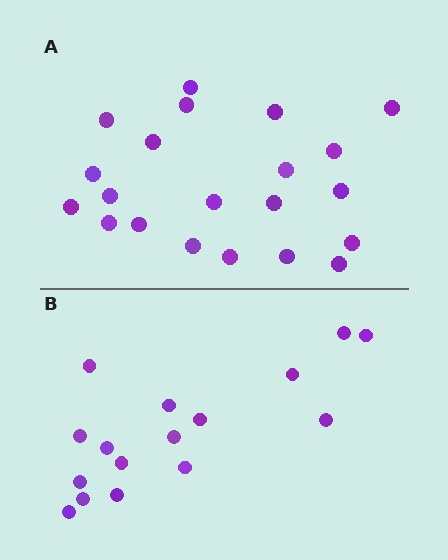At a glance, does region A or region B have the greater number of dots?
Region A (the top region) has more dots.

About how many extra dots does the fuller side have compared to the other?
Region A has about 5 more dots than region B.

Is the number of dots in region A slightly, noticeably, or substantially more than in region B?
Region A has noticeably more, but not dramatically so. The ratio is roughly 1.3 to 1.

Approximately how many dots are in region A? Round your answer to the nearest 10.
About 20 dots. (The exact count is 21, which rounds to 20.)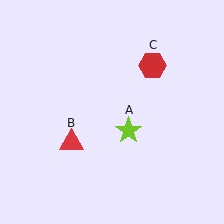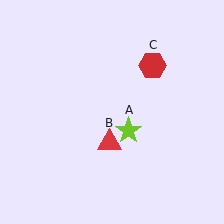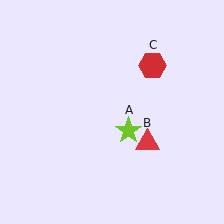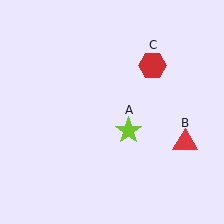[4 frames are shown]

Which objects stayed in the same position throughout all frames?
Lime star (object A) and red hexagon (object C) remained stationary.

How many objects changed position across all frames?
1 object changed position: red triangle (object B).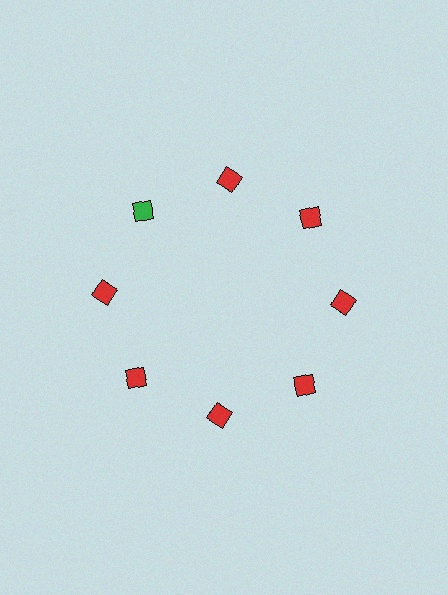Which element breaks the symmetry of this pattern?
The green square at roughly the 10 o'clock position breaks the symmetry. All other shapes are red squares.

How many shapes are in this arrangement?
There are 8 shapes arranged in a ring pattern.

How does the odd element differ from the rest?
It has a different color: green instead of red.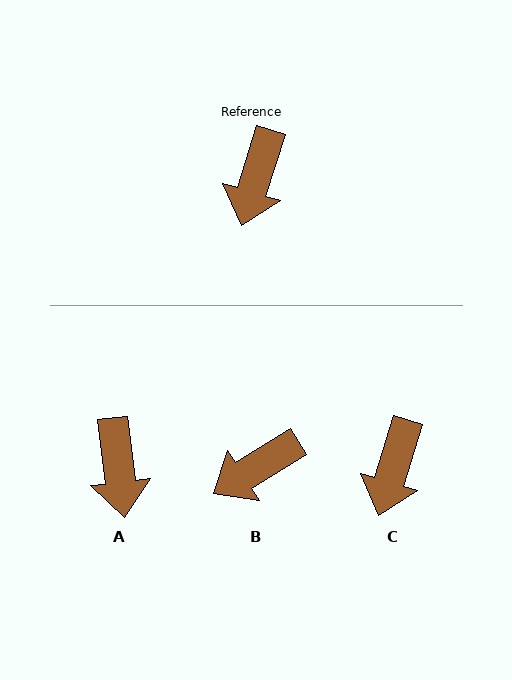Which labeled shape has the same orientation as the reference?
C.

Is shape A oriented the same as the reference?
No, it is off by about 24 degrees.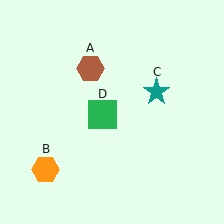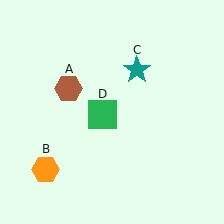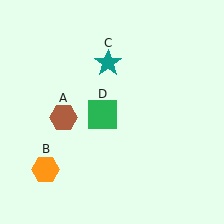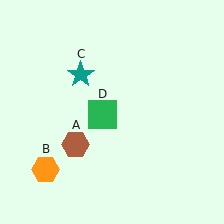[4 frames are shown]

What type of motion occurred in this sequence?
The brown hexagon (object A), teal star (object C) rotated counterclockwise around the center of the scene.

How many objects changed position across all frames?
2 objects changed position: brown hexagon (object A), teal star (object C).